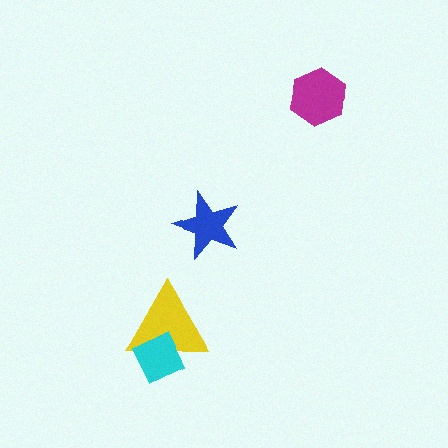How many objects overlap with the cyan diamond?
1 object overlaps with the cyan diamond.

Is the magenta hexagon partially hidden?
No, no other shape covers it.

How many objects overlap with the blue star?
0 objects overlap with the blue star.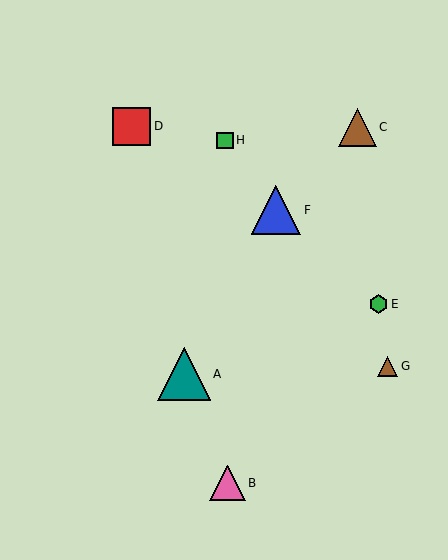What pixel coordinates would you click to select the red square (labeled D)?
Click at (132, 126) to select the red square D.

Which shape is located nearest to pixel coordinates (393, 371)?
The brown triangle (labeled G) at (388, 366) is nearest to that location.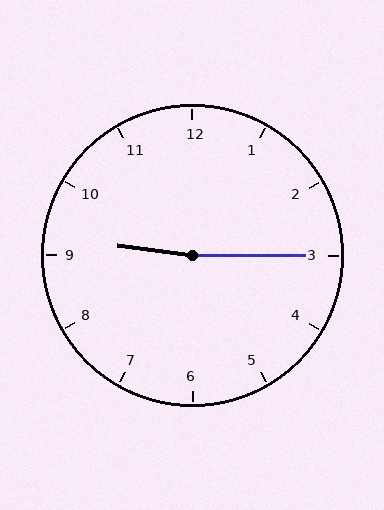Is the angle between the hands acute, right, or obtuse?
It is obtuse.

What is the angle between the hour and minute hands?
Approximately 172 degrees.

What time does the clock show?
9:15.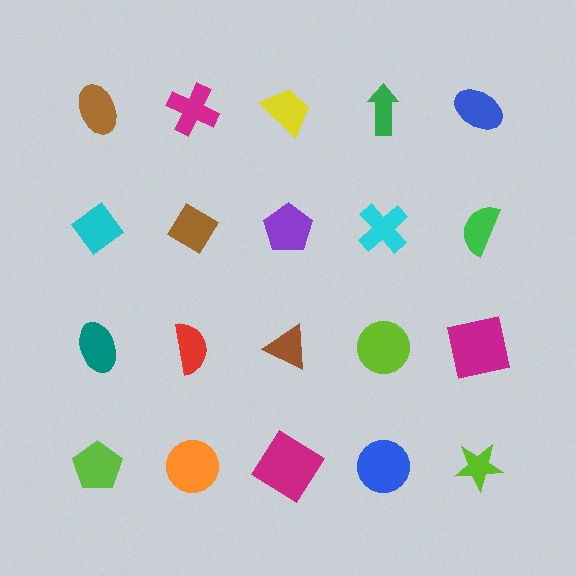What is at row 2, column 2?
A brown diamond.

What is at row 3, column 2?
A red semicircle.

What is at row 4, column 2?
An orange circle.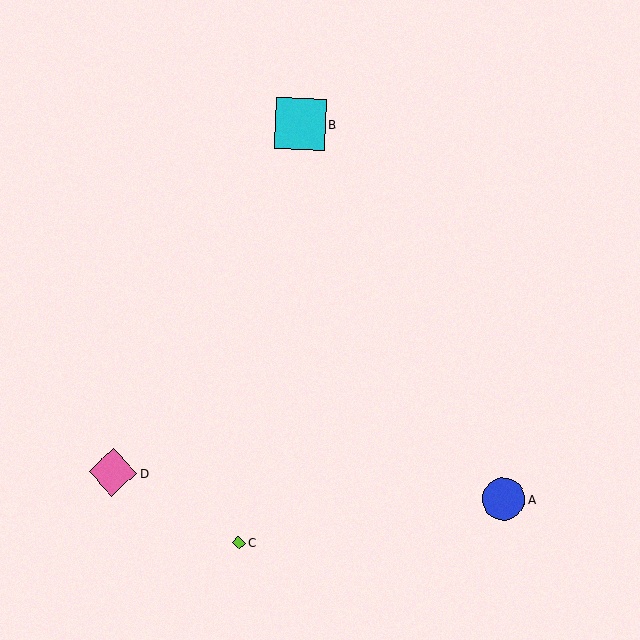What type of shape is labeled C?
Shape C is a lime diamond.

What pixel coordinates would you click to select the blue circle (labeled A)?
Click at (503, 499) to select the blue circle A.